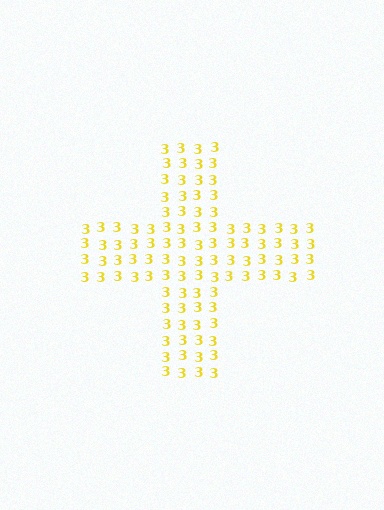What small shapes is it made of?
It is made of small digit 3's.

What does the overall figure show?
The overall figure shows a cross.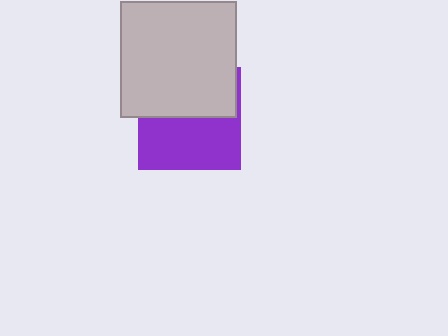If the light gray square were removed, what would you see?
You would see the complete purple square.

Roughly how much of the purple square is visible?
About half of it is visible (roughly 53%).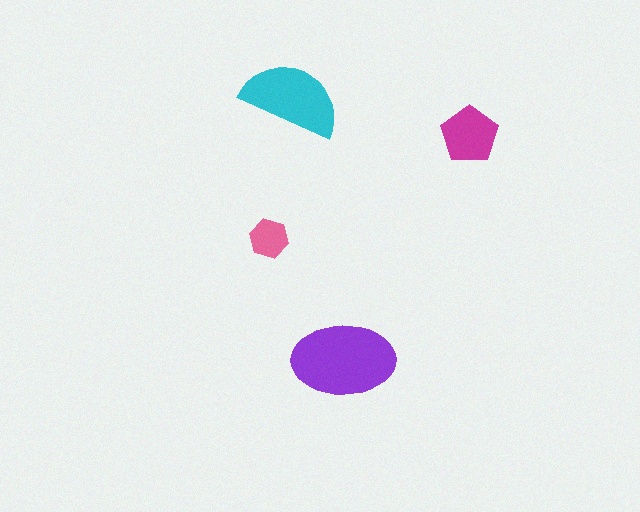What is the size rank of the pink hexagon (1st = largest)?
4th.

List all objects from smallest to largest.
The pink hexagon, the magenta pentagon, the cyan semicircle, the purple ellipse.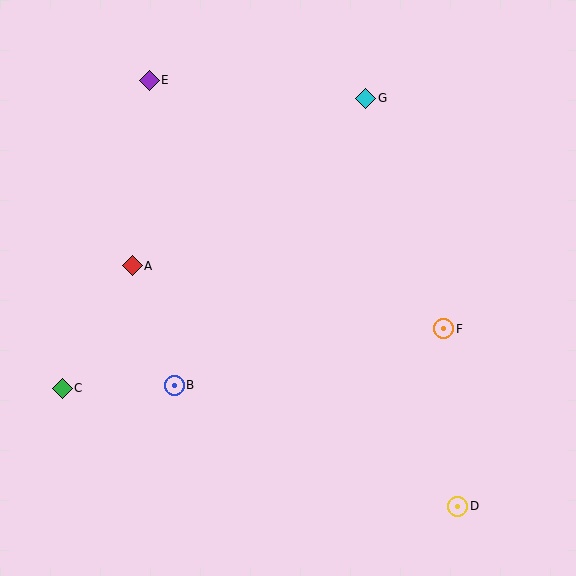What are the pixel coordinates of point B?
Point B is at (174, 385).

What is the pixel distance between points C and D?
The distance between C and D is 413 pixels.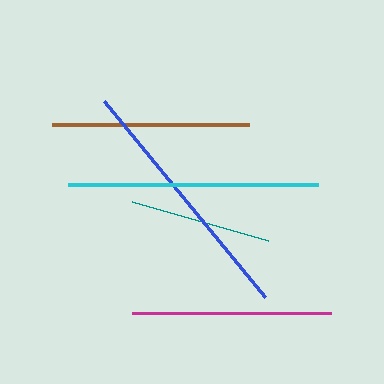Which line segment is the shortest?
The teal line is the shortest at approximately 142 pixels.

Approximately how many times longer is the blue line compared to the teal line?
The blue line is approximately 1.8 times the length of the teal line.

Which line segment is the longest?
The blue line is the longest at approximately 254 pixels.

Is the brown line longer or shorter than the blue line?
The blue line is longer than the brown line.